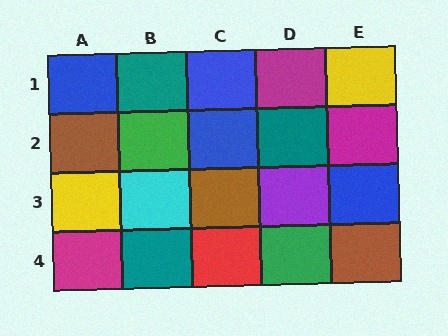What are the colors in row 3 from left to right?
Yellow, cyan, brown, purple, blue.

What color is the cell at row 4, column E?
Brown.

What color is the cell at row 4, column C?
Red.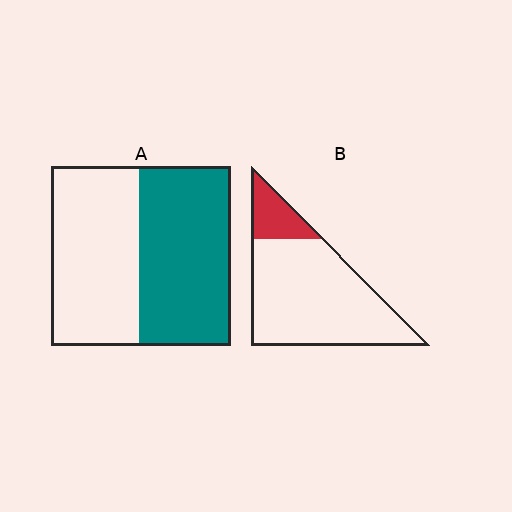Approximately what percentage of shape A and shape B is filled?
A is approximately 50% and B is approximately 15%.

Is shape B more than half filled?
No.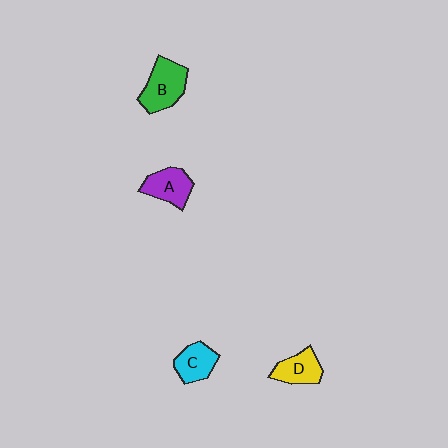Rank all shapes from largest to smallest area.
From largest to smallest: B (green), A (purple), D (yellow), C (cyan).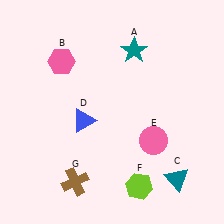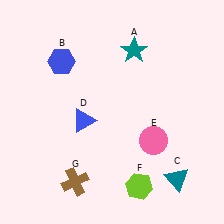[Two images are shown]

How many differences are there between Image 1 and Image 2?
There is 1 difference between the two images.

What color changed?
The hexagon (B) changed from pink in Image 1 to blue in Image 2.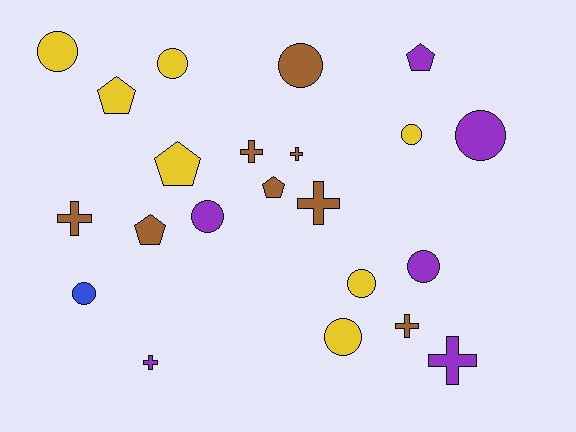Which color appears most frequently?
Brown, with 8 objects.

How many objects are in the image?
There are 22 objects.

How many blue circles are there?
There is 1 blue circle.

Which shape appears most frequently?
Circle, with 10 objects.